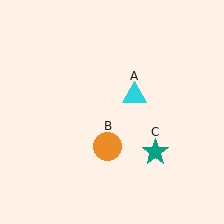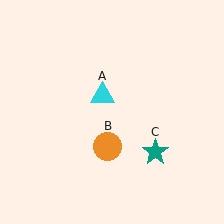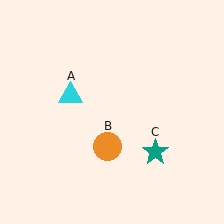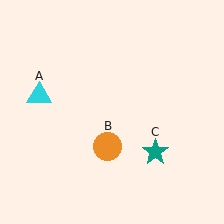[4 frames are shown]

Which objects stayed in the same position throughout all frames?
Orange circle (object B) and teal star (object C) remained stationary.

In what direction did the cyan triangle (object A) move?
The cyan triangle (object A) moved left.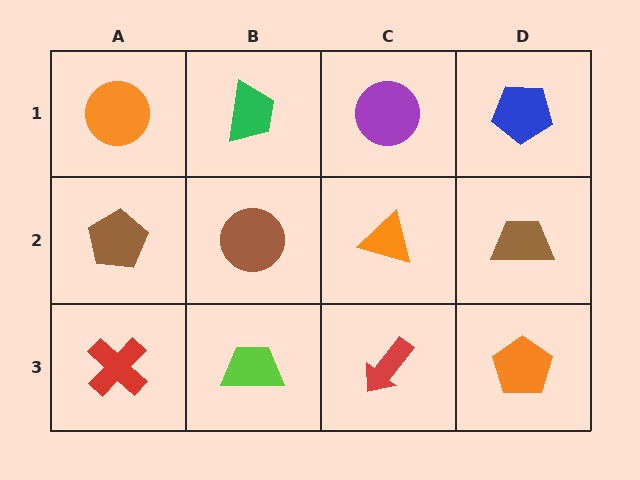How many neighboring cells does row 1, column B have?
3.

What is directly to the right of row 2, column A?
A brown circle.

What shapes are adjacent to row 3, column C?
An orange triangle (row 2, column C), a lime trapezoid (row 3, column B), an orange pentagon (row 3, column D).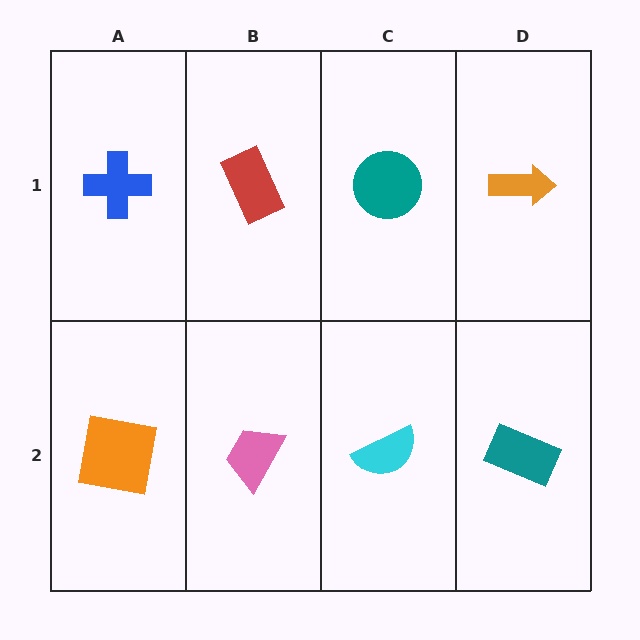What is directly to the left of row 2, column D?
A cyan semicircle.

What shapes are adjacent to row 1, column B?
A pink trapezoid (row 2, column B), a blue cross (row 1, column A), a teal circle (row 1, column C).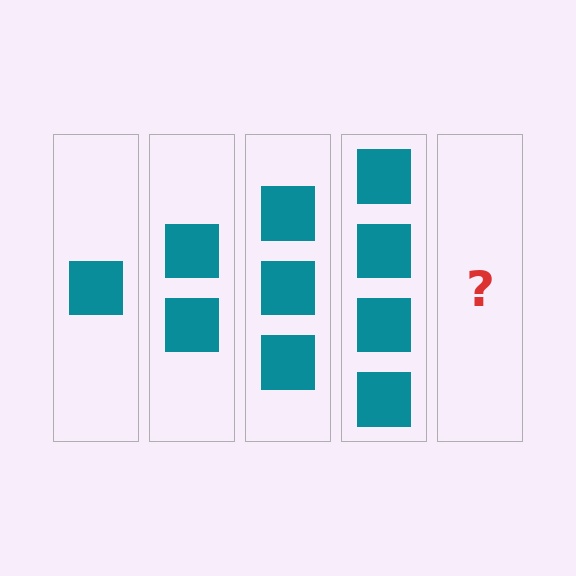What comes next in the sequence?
The next element should be 5 squares.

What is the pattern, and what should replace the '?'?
The pattern is that each step adds one more square. The '?' should be 5 squares.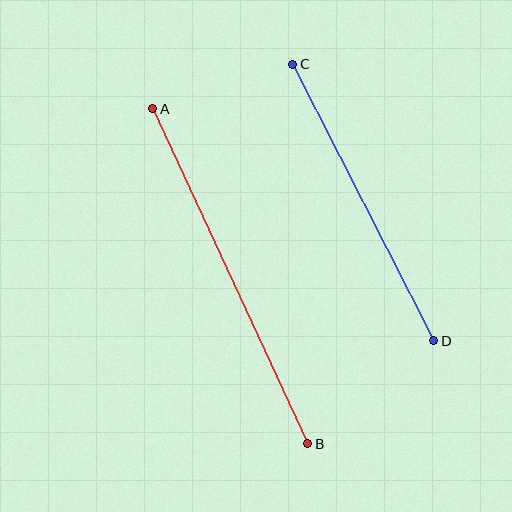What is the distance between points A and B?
The distance is approximately 369 pixels.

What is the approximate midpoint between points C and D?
The midpoint is at approximately (363, 202) pixels.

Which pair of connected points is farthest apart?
Points A and B are farthest apart.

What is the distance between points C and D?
The distance is approximately 310 pixels.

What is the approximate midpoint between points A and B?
The midpoint is at approximately (230, 276) pixels.